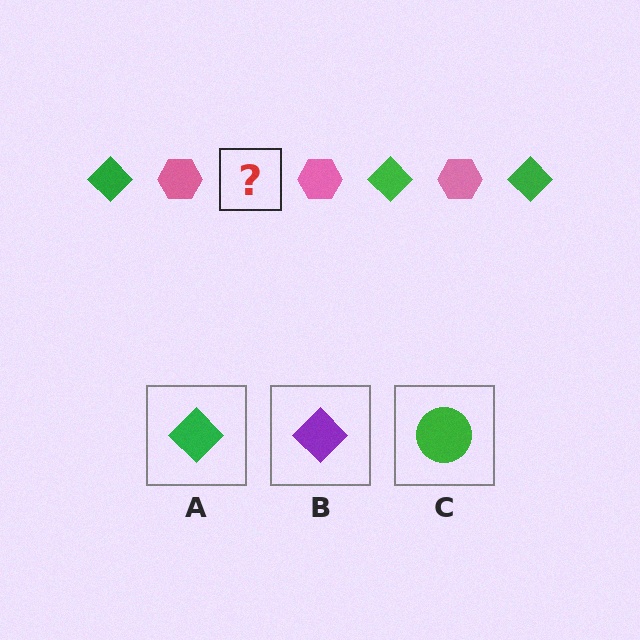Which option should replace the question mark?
Option A.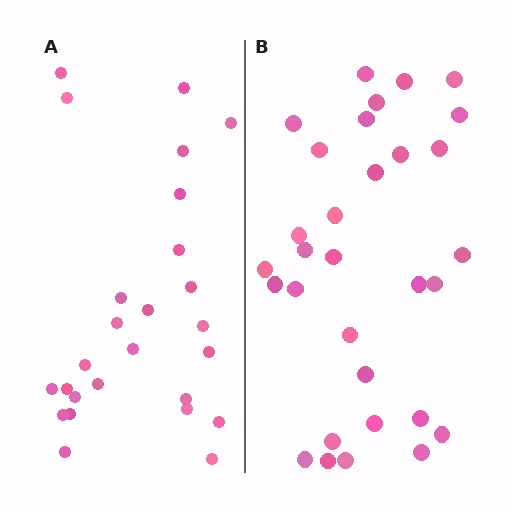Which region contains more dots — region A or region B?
Region B (the right region) has more dots.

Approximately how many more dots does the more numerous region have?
Region B has about 5 more dots than region A.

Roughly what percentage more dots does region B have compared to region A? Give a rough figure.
About 20% more.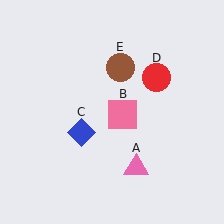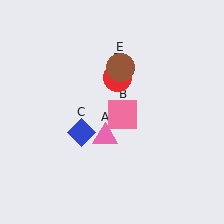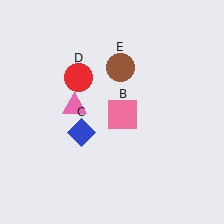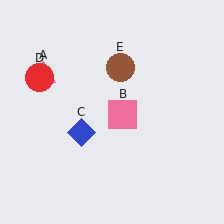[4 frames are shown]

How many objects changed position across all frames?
2 objects changed position: pink triangle (object A), red circle (object D).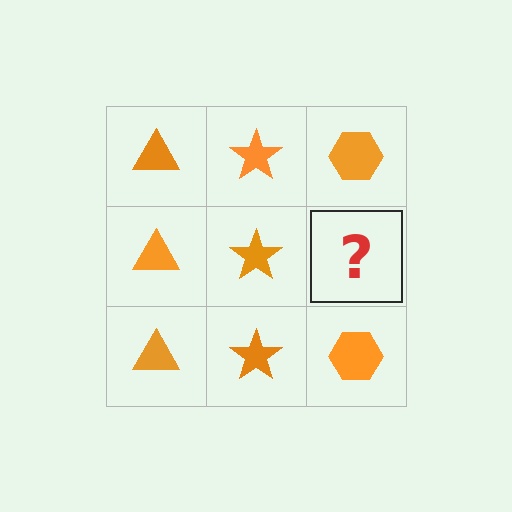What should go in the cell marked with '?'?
The missing cell should contain an orange hexagon.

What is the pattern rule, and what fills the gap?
The rule is that each column has a consistent shape. The gap should be filled with an orange hexagon.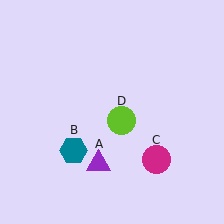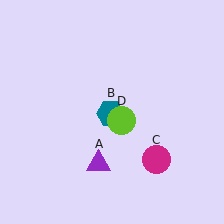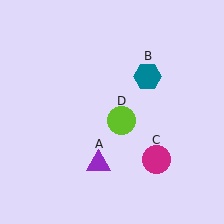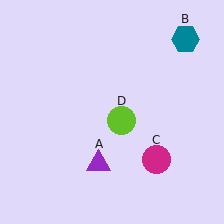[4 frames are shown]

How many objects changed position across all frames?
1 object changed position: teal hexagon (object B).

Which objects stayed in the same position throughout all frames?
Purple triangle (object A) and magenta circle (object C) and lime circle (object D) remained stationary.